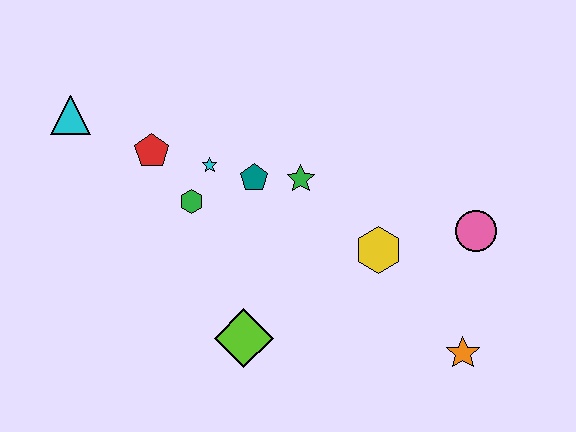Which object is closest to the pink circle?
The yellow hexagon is closest to the pink circle.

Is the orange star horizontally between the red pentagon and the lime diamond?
No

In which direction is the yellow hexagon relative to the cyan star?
The yellow hexagon is to the right of the cyan star.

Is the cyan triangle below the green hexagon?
No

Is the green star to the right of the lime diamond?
Yes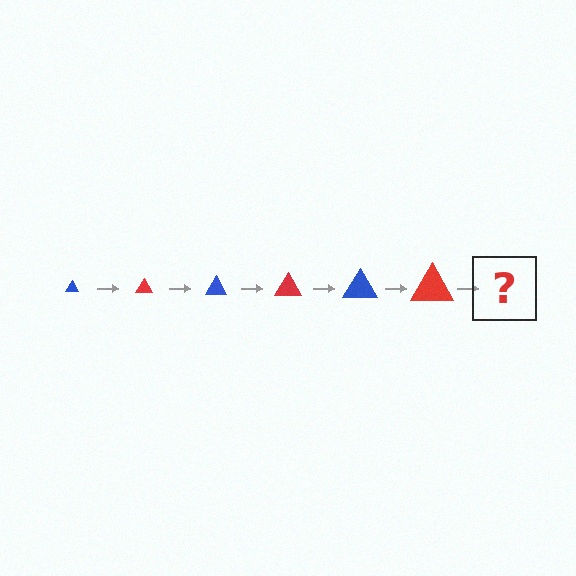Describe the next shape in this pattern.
It should be a blue triangle, larger than the previous one.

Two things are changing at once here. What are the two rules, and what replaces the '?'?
The two rules are that the triangle grows larger each step and the color cycles through blue and red. The '?' should be a blue triangle, larger than the previous one.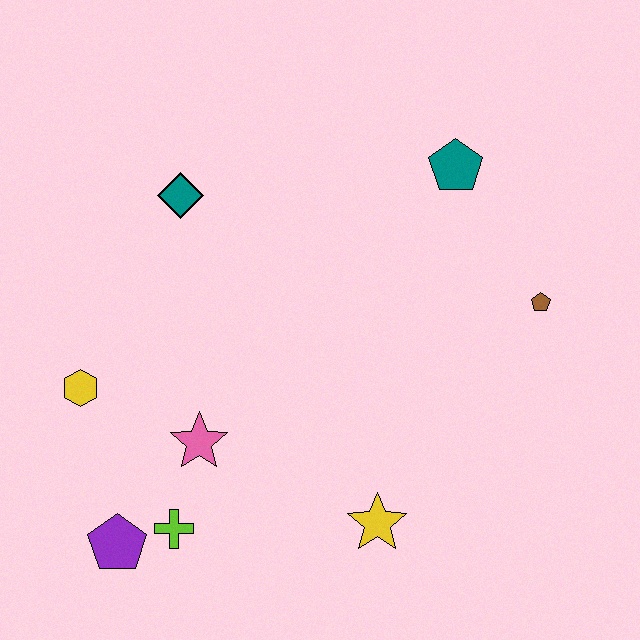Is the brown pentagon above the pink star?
Yes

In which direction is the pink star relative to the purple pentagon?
The pink star is above the purple pentagon.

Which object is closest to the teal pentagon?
The brown pentagon is closest to the teal pentagon.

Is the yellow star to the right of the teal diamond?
Yes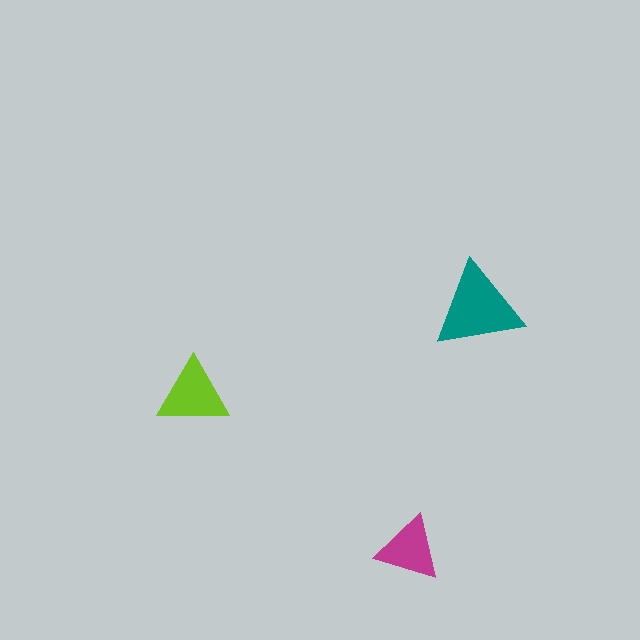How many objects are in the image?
There are 3 objects in the image.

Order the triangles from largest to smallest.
the teal one, the lime one, the magenta one.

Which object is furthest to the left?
The lime triangle is leftmost.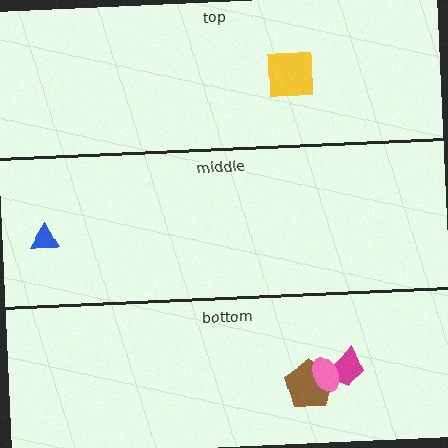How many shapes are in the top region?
1.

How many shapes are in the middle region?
1.